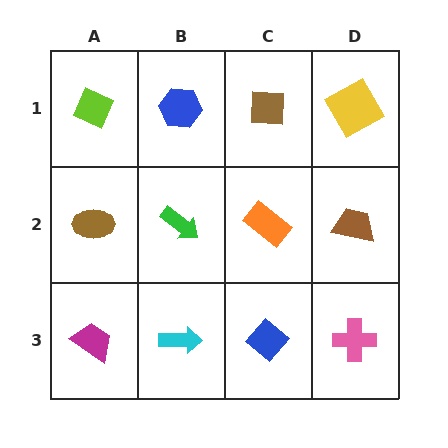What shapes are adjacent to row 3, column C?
An orange rectangle (row 2, column C), a cyan arrow (row 3, column B), a pink cross (row 3, column D).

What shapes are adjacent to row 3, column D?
A brown trapezoid (row 2, column D), a blue diamond (row 3, column C).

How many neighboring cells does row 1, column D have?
2.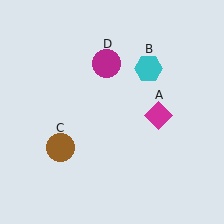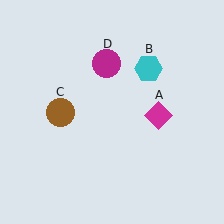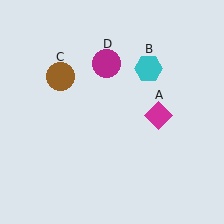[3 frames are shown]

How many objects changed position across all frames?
1 object changed position: brown circle (object C).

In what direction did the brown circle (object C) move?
The brown circle (object C) moved up.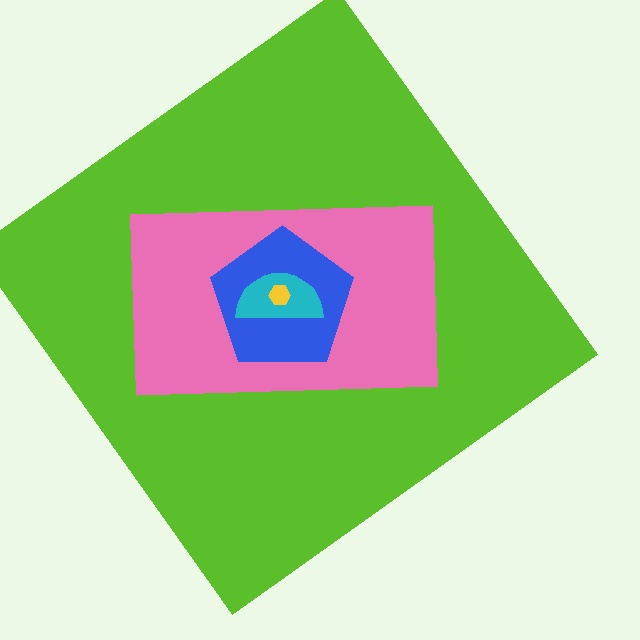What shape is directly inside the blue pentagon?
The cyan semicircle.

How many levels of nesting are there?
5.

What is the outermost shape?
The lime diamond.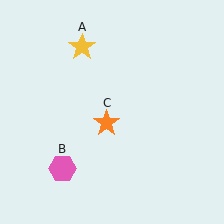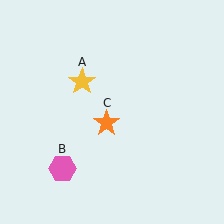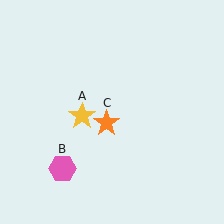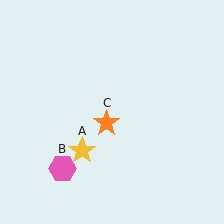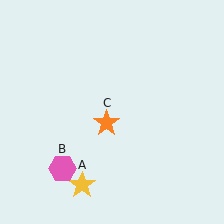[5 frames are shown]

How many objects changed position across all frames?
1 object changed position: yellow star (object A).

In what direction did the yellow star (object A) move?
The yellow star (object A) moved down.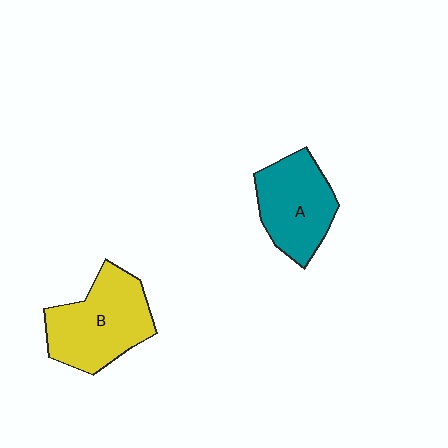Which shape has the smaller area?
Shape A (teal).